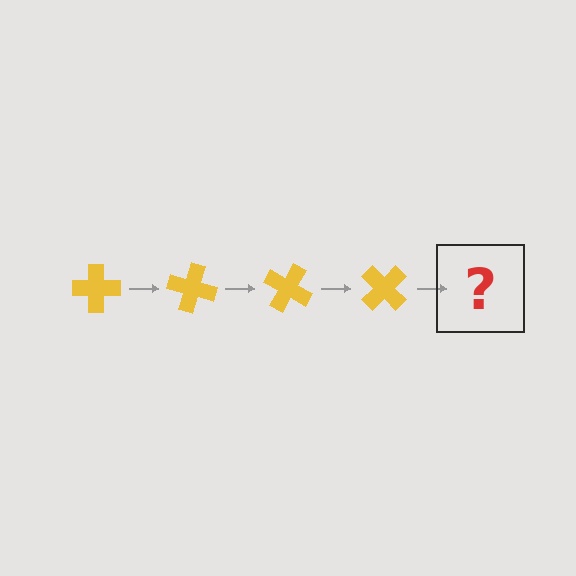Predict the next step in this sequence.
The next step is a yellow cross rotated 60 degrees.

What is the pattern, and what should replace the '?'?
The pattern is that the cross rotates 15 degrees each step. The '?' should be a yellow cross rotated 60 degrees.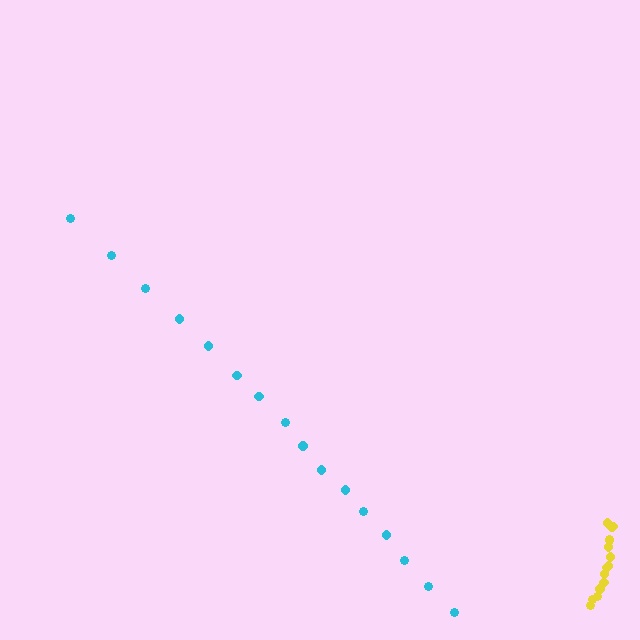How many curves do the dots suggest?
There are 2 distinct paths.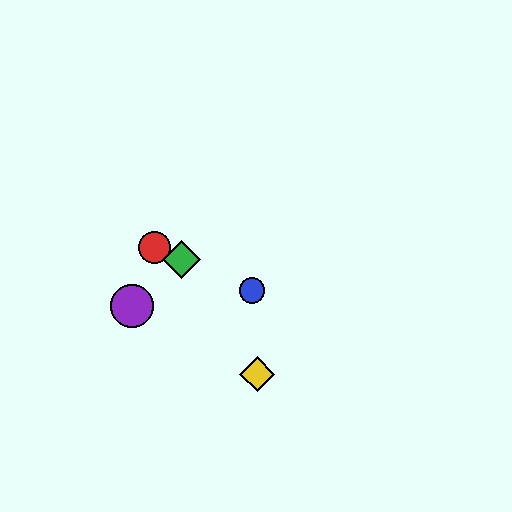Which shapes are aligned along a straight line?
The red circle, the blue circle, the green diamond are aligned along a straight line.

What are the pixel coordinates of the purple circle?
The purple circle is at (132, 306).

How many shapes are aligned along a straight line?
3 shapes (the red circle, the blue circle, the green diamond) are aligned along a straight line.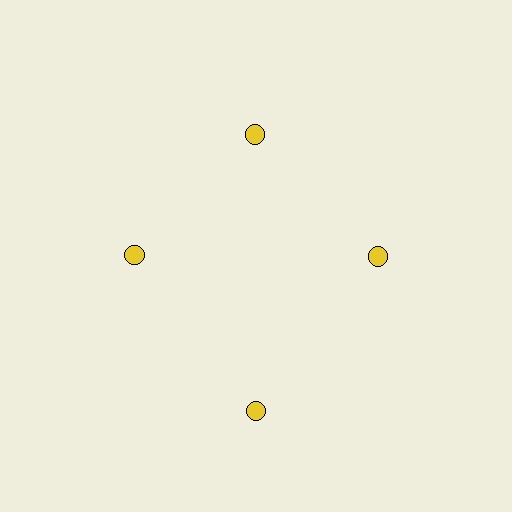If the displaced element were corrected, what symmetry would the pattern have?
It would have 4-fold rotational symmetry — the pattern would map onto itself every 90 degrees.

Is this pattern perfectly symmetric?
No. The 4 yellow circles are arranged in a ring, but one element near the 6 o'clock position is pushed outward from the center, breaking the 4-fold rotational symmetry.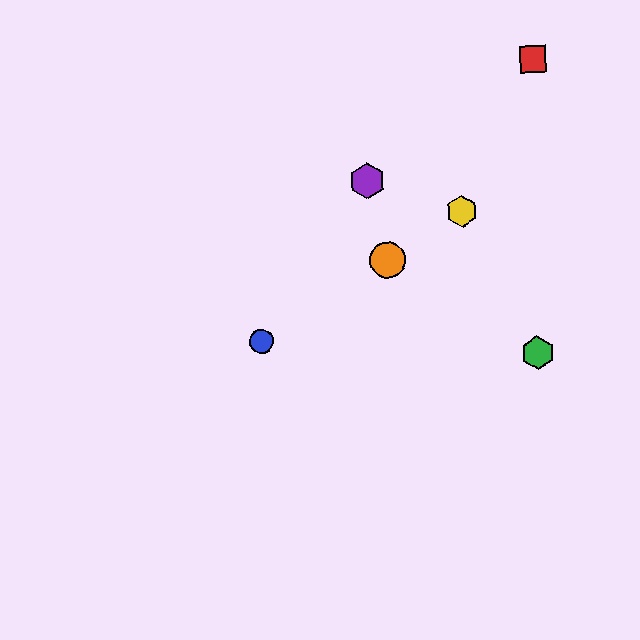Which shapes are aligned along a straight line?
The blue circle, the yellow hexagon, the orange circle are aligned along a straight line.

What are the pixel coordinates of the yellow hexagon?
The yellow hexagon is at (462, 211).